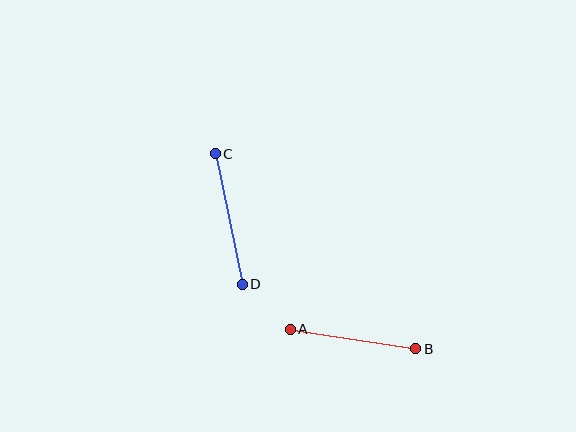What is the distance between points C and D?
The distance is approximately 134 pixels.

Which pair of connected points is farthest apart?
Points C and D are farthest apart.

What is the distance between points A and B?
The distance is approximately 127 pixels.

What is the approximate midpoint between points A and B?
The midpoint is at approximately (353, 339) pixels.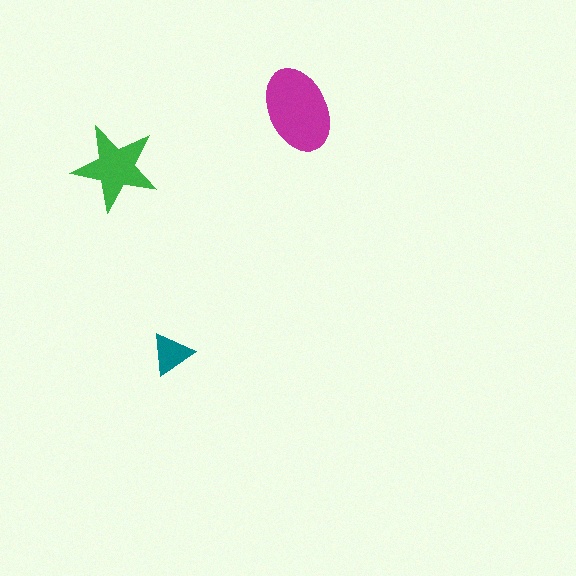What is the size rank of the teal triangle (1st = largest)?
3rd.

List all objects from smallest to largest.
The teal triangle, the green star, the magenta ellipse.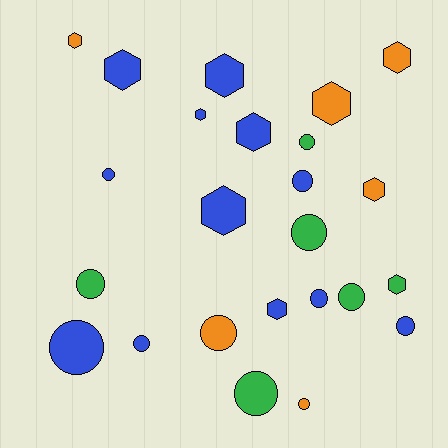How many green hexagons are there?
There is 1 green hexagon.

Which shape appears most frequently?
Circle, with 13 objects.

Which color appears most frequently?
Blue, with 12 objects.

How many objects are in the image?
There are 24 objects.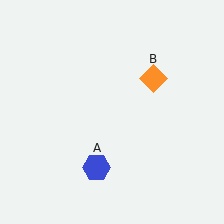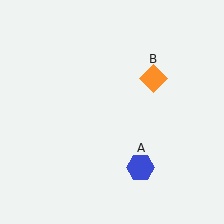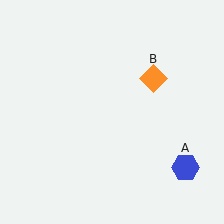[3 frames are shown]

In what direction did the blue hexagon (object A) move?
The blue hexagon (object A) moved right.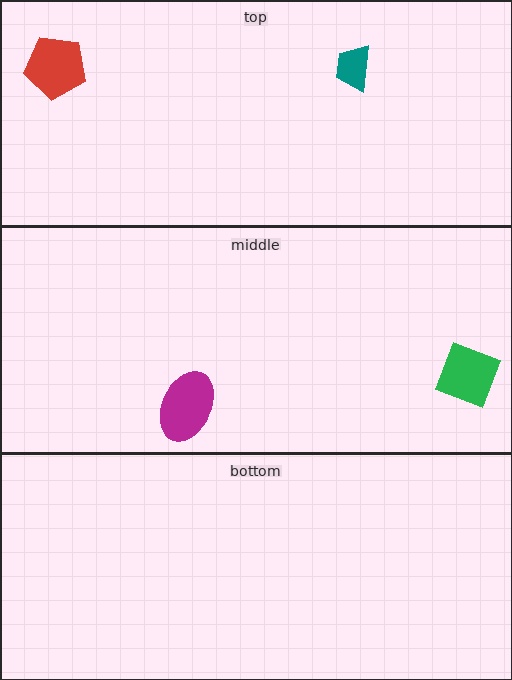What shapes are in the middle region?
The green diamond, the magenta ellipse.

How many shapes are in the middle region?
2.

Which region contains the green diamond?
The middle region.